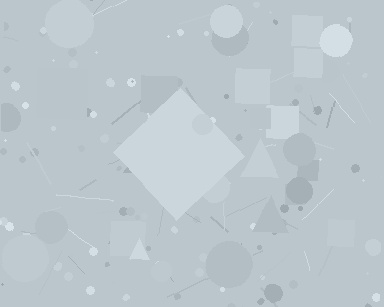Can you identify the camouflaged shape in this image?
The camouflaged shape is a diamond.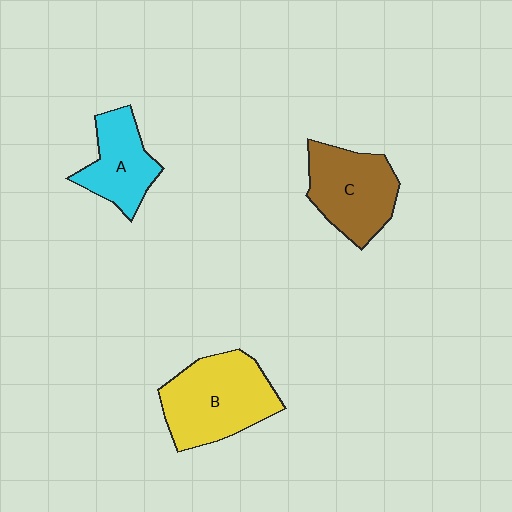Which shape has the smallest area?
Shape A (cyan).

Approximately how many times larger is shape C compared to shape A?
Approximately 1.3 times.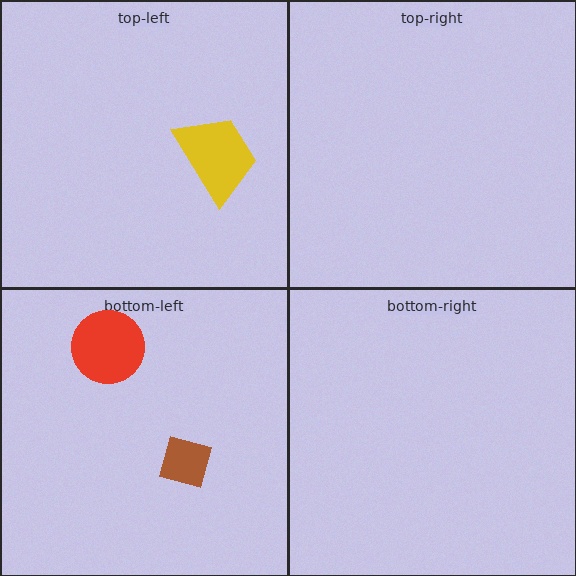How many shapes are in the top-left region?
1.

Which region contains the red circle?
The bottom-left region.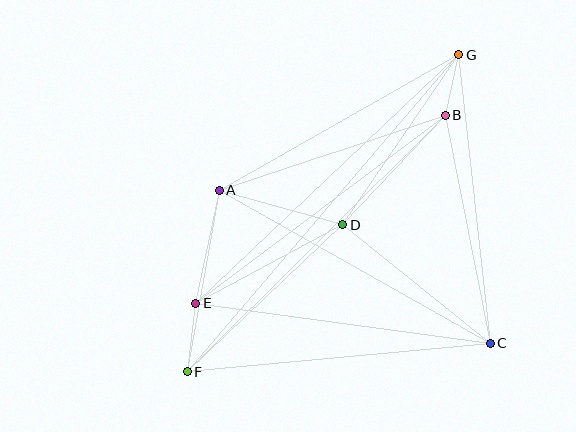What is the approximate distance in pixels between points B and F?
The distance between B and F is approximately 363 pixels.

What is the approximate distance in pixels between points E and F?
The distance between E and F is approximately 69 pixels.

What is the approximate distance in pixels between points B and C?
The distance between B and C is approximately 232 pixels.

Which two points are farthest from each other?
Points F and G are farthest from each other.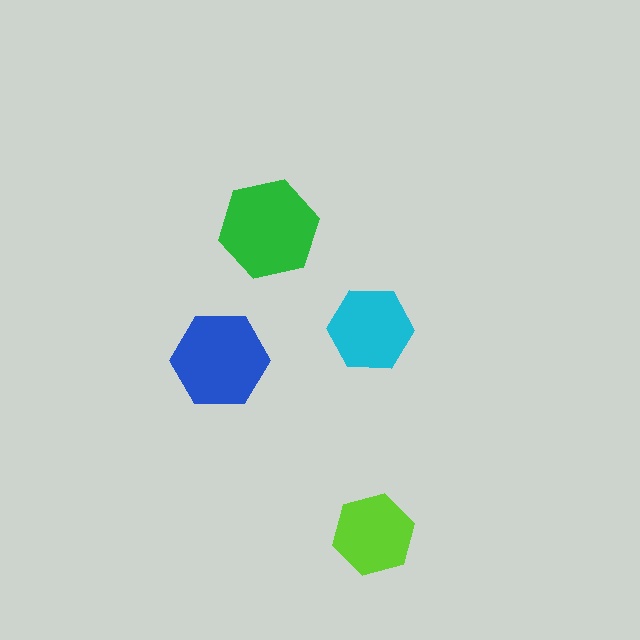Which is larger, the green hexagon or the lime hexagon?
The green one.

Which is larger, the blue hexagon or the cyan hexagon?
The blue one.